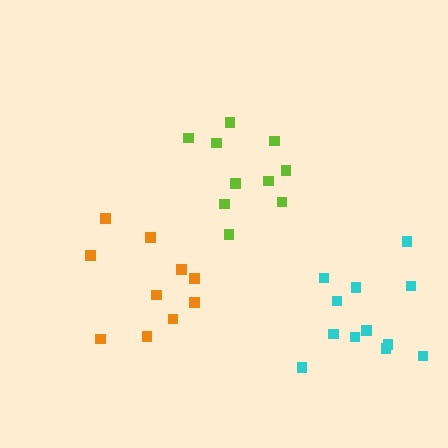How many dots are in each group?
Group 1: 10 dots, Group 2: 12 dots, Group 3: 10 dots (32 total).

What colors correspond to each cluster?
The clusters are colored: lime, cyan, orange.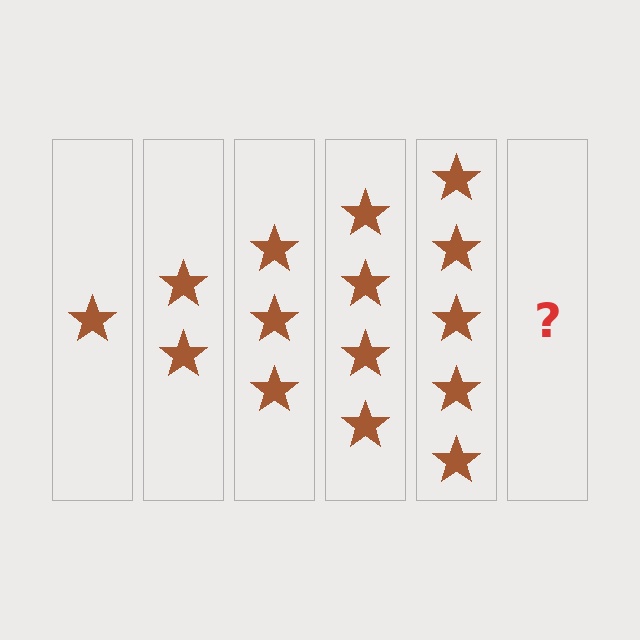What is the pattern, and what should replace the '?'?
The pattern is that each step adds one more star. The '?' should be 6 stars.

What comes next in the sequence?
The next element should be 6 stars.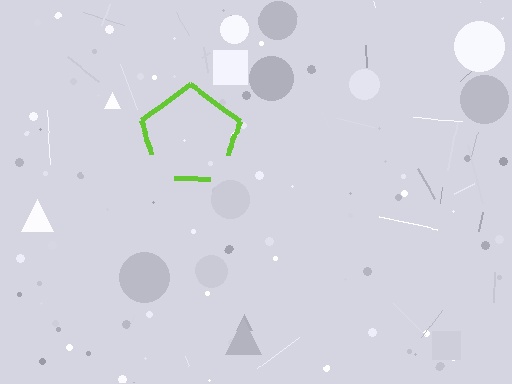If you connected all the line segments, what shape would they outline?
They would outline a pentagon.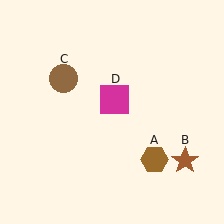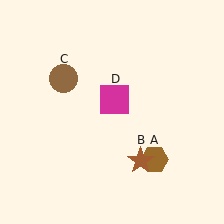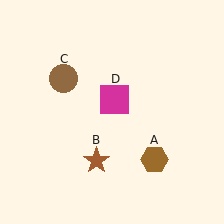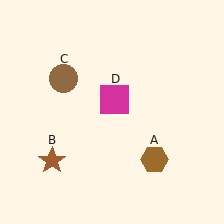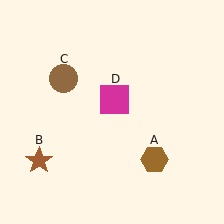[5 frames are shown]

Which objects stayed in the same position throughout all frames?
Brown hexagon (object A) and brown circle (object C) and magenta square (object D) remained stationary.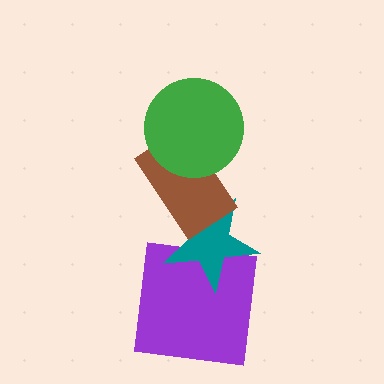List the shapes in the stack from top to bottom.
From top to bottom: the green circle, the brown rectangle, the teal star, the purple square.